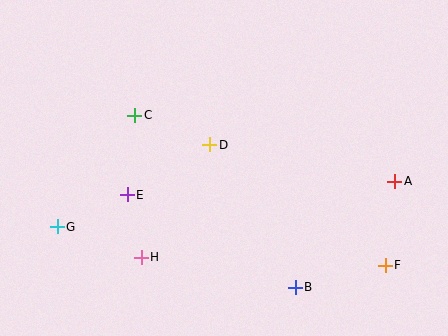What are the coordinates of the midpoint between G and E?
The midpoint between G and E is at (92, 211).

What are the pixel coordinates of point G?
Point G is at (57, 227).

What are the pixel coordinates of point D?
Point D is at (210, 145).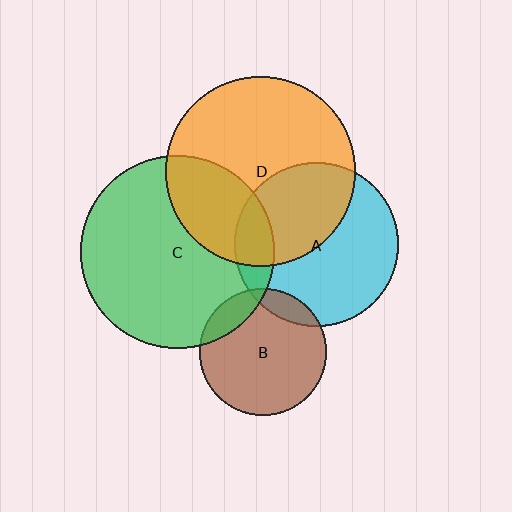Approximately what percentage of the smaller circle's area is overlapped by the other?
Approximately 15%.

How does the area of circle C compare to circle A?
Approximately 1.4 times.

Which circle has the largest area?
Circle C (green).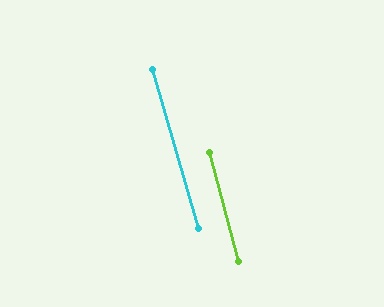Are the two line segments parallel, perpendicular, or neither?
Parallel — their directions differ by only 1.2°.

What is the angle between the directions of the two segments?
Approximately 1 degree.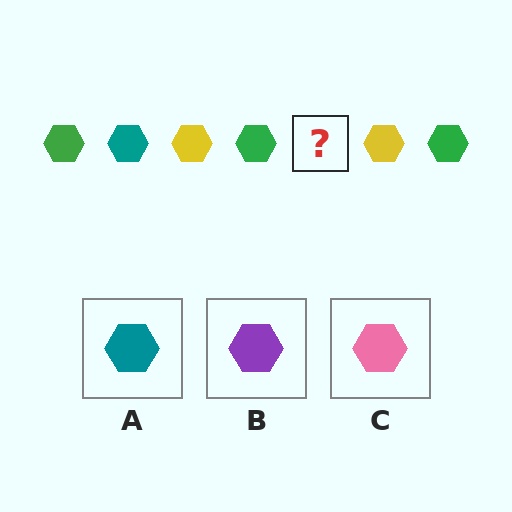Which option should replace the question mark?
Option A.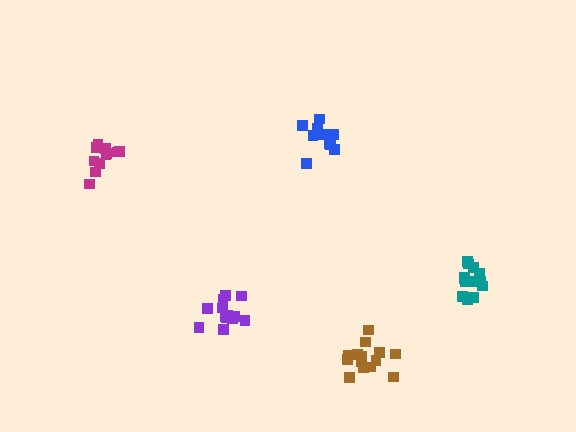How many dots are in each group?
Group 1: 10 dots, Group 2: 15 dots, Group 3: 11 dots, Group 4: 13 dots, Group 5: 13 dots (62 total).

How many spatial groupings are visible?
There are 5 spatial groupings.